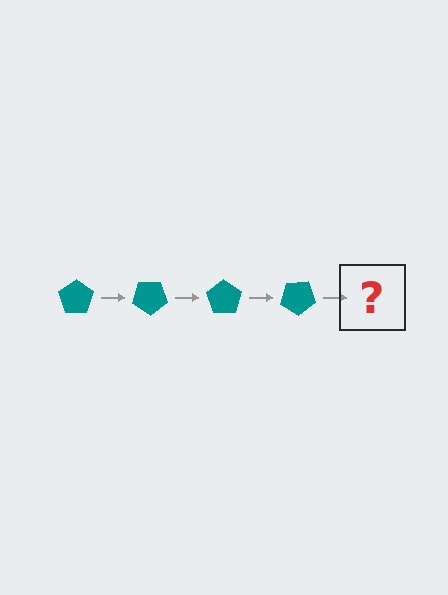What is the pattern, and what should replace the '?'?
The pattern is that the pentagon rotates 35 degrees each step. The '?' should be a teal pentagon rotated 140 degrees.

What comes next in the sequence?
The next element should be a teal pentagon rotated 140 degrees.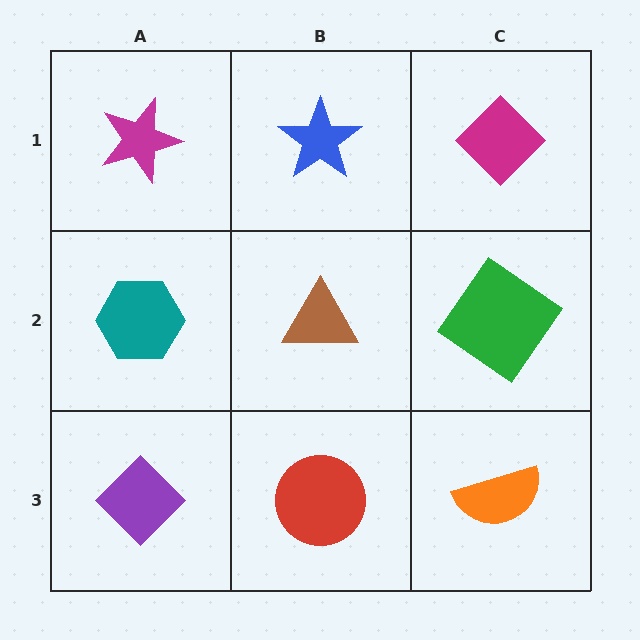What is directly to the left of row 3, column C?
A red circle.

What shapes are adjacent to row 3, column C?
A green diamond (row 2, column C), a red circle (row 3, column B).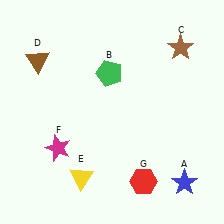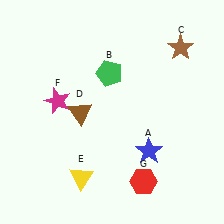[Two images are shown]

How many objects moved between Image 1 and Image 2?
3 objects moved between the two images.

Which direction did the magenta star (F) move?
The magenta star (F) moved up.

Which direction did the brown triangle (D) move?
The brown triangle (D) moved down.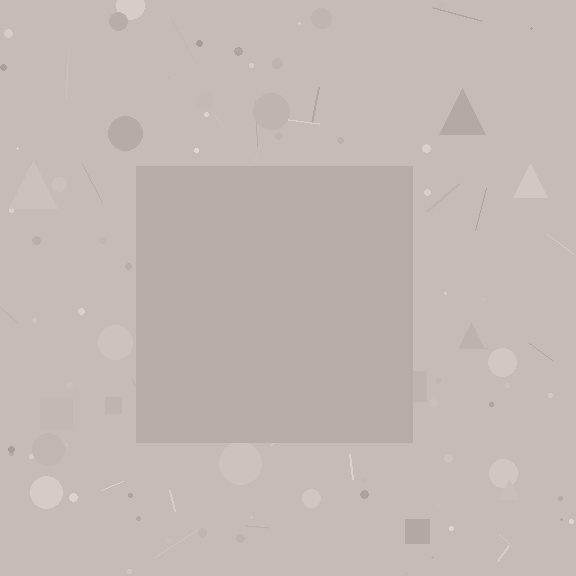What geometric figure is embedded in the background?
A square is embedded in the background.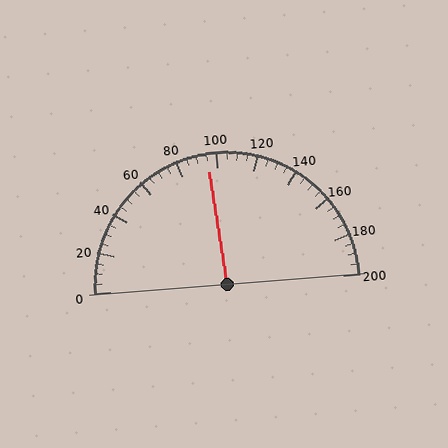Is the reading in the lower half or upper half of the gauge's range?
The reading is in the lower half of the range (0 to 200).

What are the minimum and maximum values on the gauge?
The gauge ranges from 0 to 200.